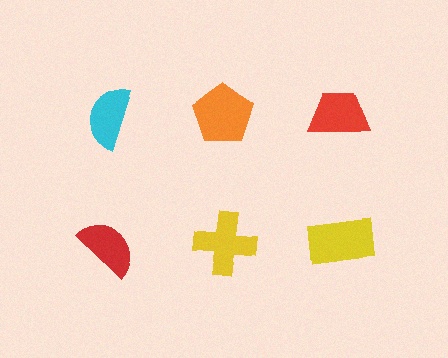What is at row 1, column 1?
A cyan semicircle.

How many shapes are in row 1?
3 shapes.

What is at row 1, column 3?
A red trapezoid.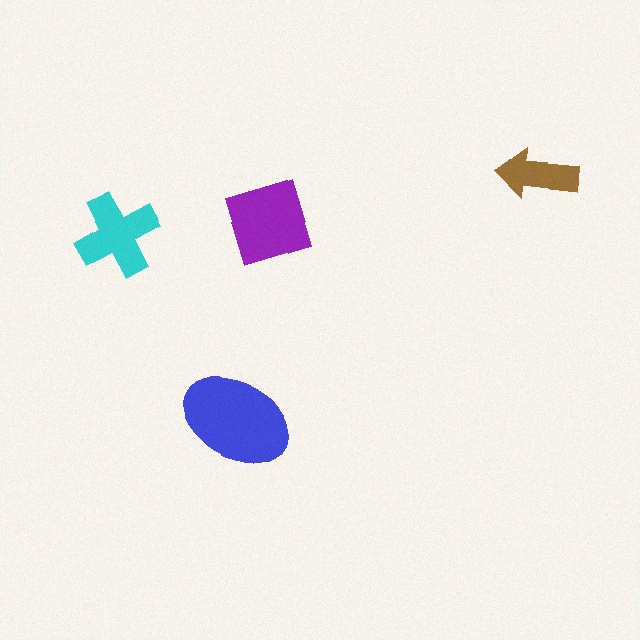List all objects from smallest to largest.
The brown arrow, the cyan cross, the purple diamond, the blue ellipse.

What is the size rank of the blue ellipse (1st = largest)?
1st.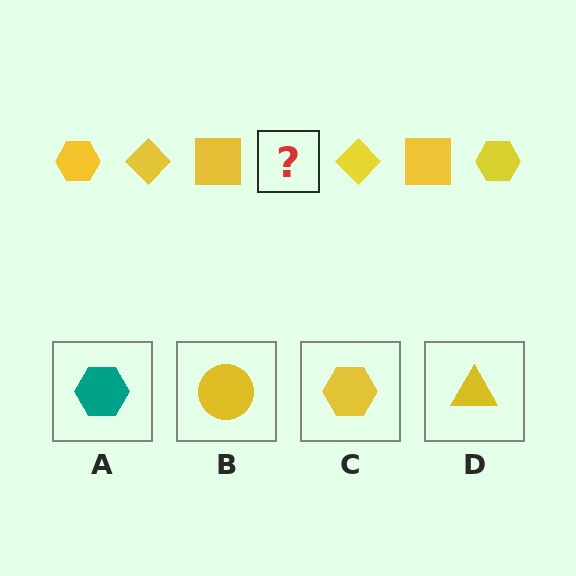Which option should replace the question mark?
Option C.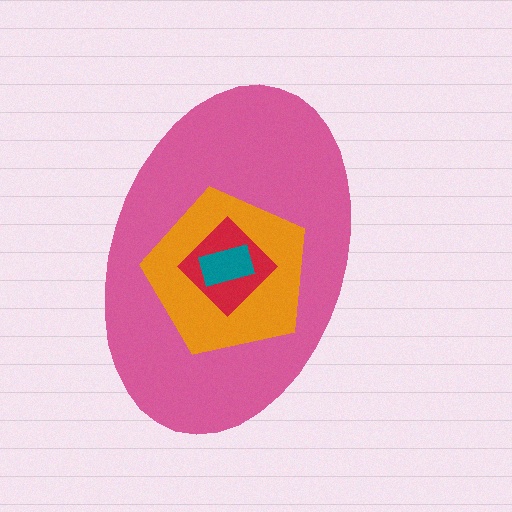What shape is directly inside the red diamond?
The teal rectangle.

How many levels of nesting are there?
4.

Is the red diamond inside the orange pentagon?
Yes.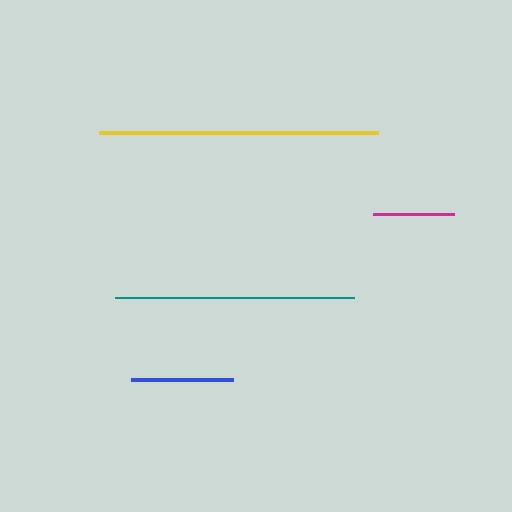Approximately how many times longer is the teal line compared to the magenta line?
The teal line is approximately 3.0 times the length of the magenta line.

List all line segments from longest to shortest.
From longest to shortest: yellow, teal, blue, magenta.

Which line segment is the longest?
The yellow line is the longest at approximately 279 pixels.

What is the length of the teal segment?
The teal segment is approximately 239 pixels long.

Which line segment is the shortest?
The magenta line is the shortest at approximately 81 pixels.